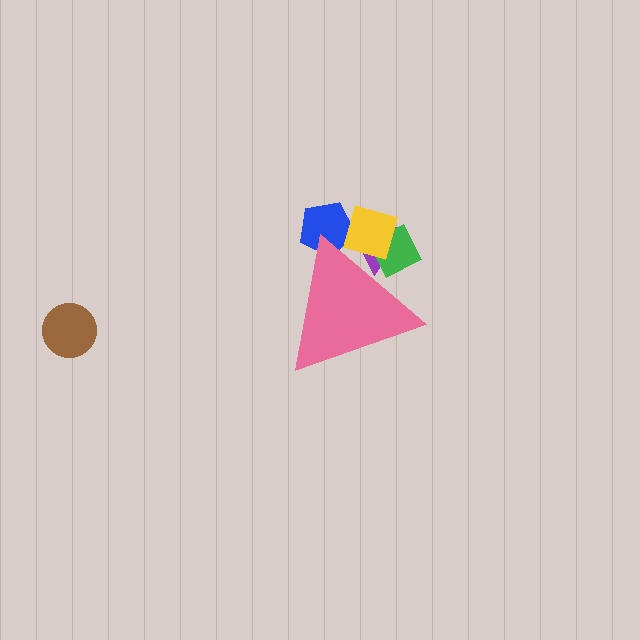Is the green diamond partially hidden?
Yes, the green diamond is partially hidden behind the pink triangle.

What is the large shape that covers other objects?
A pink triangle.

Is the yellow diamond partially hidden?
Yes, the yellow diamond is partially hidden behind the pink triangle.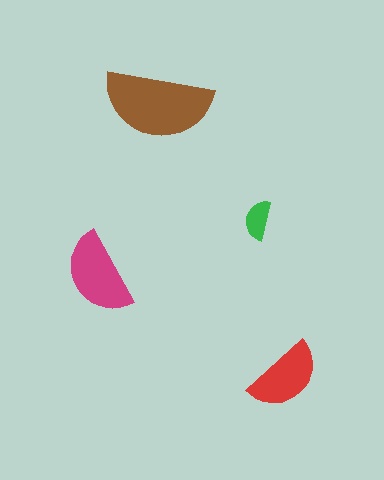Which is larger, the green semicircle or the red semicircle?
The red one.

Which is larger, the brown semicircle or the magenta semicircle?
The brown one.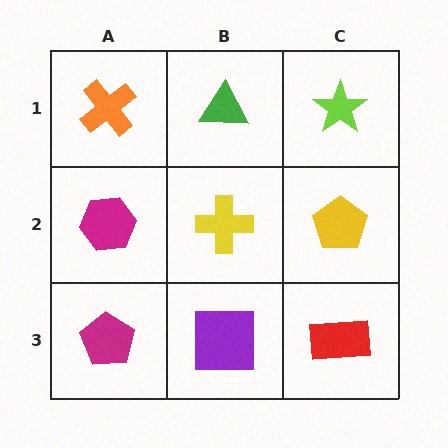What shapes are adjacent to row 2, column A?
An orange cross (row 1, column A), a magenta pentagon (row 3, column A), a yellow cross (row 2, column B).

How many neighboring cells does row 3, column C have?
2.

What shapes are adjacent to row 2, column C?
A lime star (row 1, column C), a red rectangle (row 3, column C), a yellow cross (row 2, column B).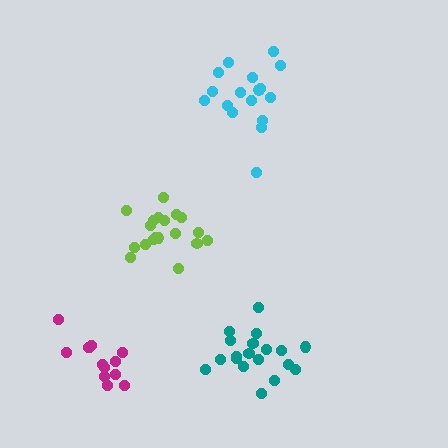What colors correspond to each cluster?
The clusters are colored: cyan, teal, magenta, lime.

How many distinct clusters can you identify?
There are 4 distinct clusters.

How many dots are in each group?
Group 1: 17 dots, Group 2: 19 dots, Group 3: 13 dots, Group 4: 19 dots (68 total).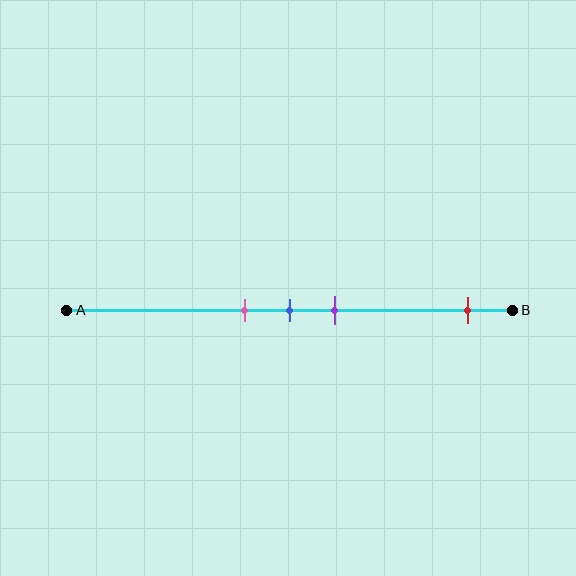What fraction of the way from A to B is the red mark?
The red mark is approximately 90% (0.9) of the way from A to B.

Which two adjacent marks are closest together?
The pink and blue marks are the closest adjacent pair.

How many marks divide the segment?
There are 4 marks dividing the segment.